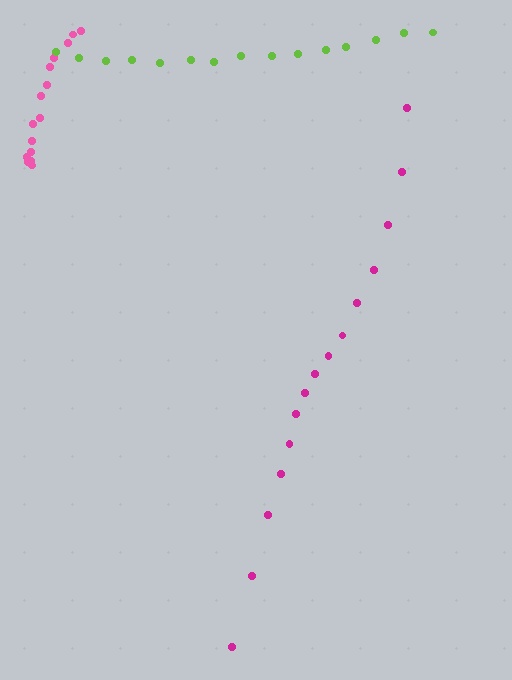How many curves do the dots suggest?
There are 3 distinct paths.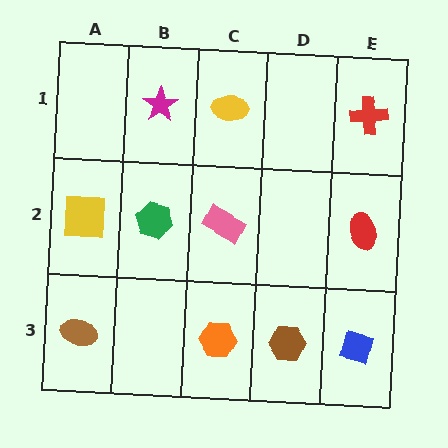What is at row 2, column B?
A green hexagon.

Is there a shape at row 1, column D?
No, that cell is empty.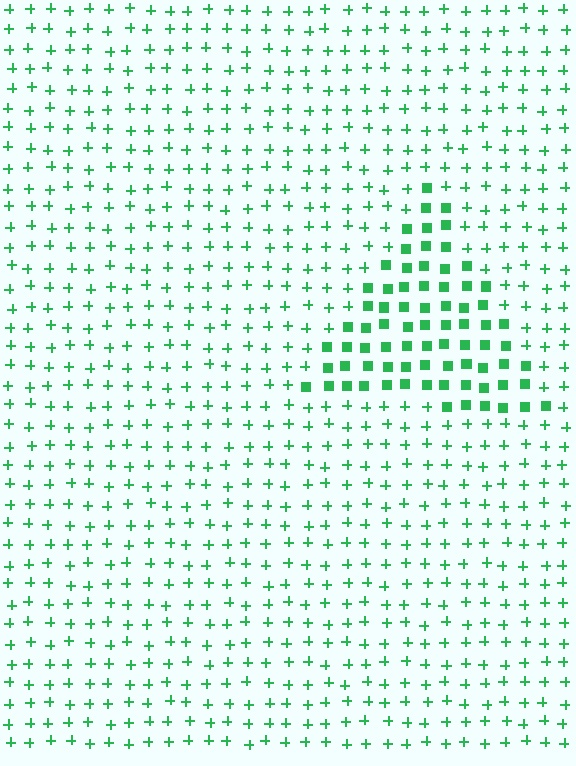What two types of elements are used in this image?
The image uses squares inside the triangle region and plus signs outside it.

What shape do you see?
I see a triangle.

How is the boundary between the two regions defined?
The boundary is defined by a change in element shape: squares inside vs. plus signs outside. All elements share the same color and spacing.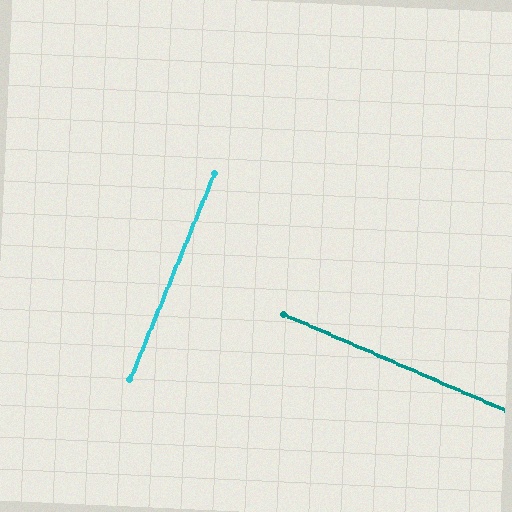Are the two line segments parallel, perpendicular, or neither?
Perpendicular — they meet at approximately 89°.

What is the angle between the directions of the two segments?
Approximately 89 degrees.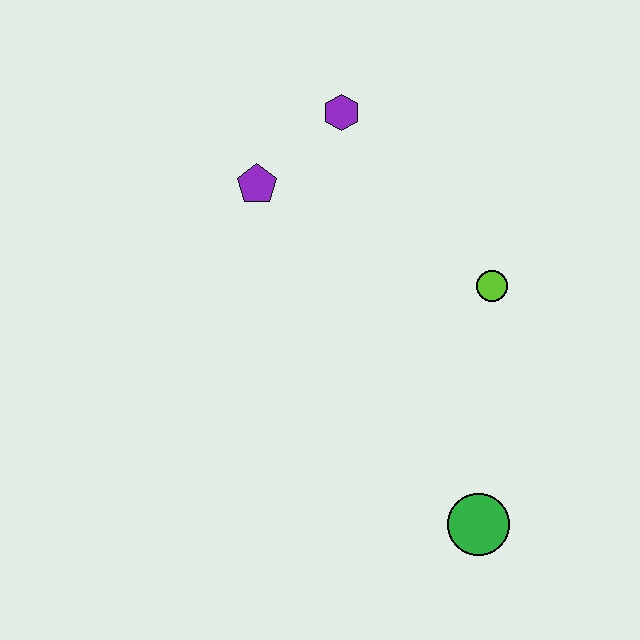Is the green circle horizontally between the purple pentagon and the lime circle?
Yes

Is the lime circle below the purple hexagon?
Yes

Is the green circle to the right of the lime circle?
No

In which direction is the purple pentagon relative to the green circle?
The purple pentagon is above the green circle.